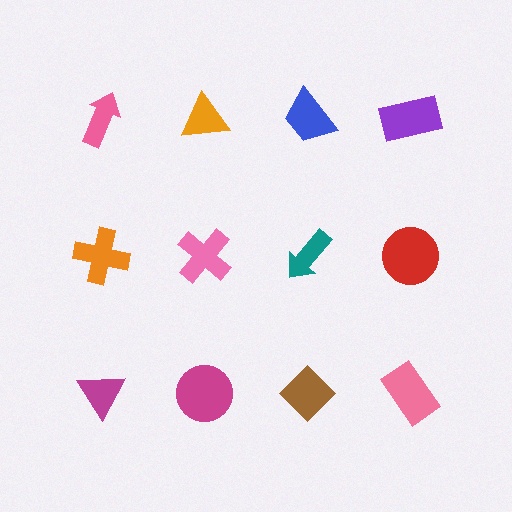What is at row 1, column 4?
A purple rectangle.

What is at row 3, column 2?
A magenta circle.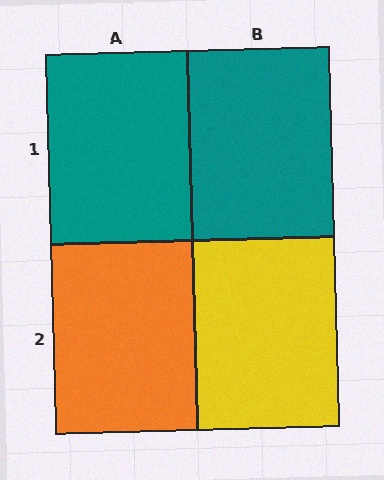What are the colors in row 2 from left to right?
Orange, yellow.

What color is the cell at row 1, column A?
Teal.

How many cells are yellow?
1 cell is yellow.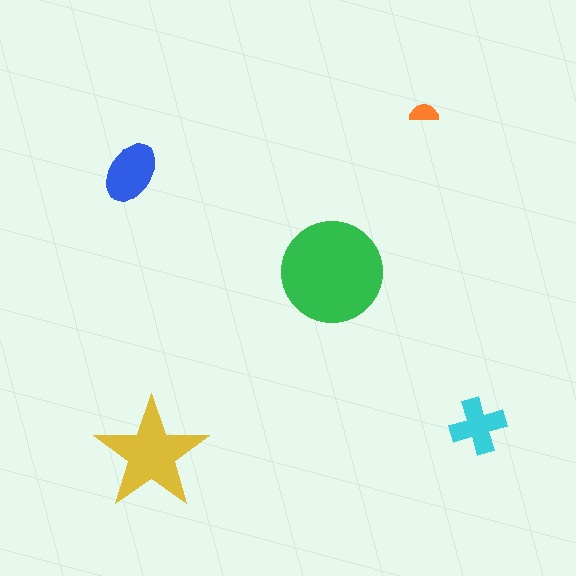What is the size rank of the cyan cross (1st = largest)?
4th.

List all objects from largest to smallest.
The green circle, the yellow star, the blue ellipse, the cyan cross, the orange semicircle.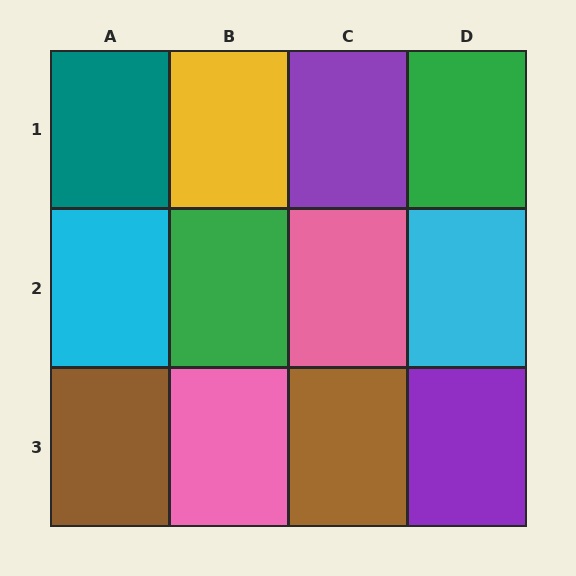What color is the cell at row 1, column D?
Green.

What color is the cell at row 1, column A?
Teal.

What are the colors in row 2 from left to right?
Cyan, green, pink, cyan.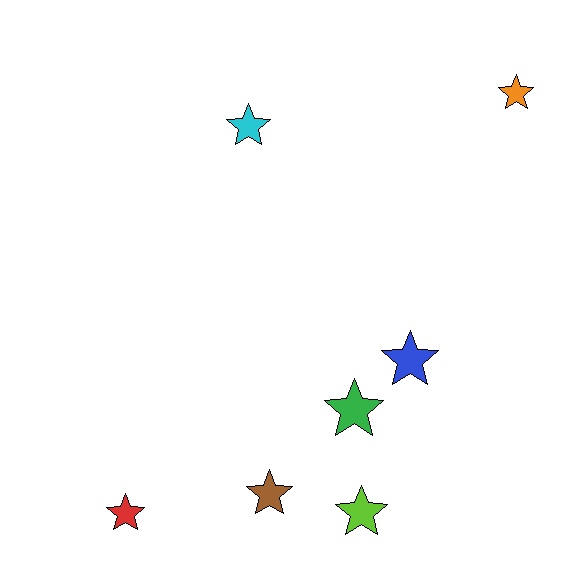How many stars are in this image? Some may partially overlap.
There are 7 stars.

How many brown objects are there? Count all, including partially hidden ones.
There is 1 brown object.